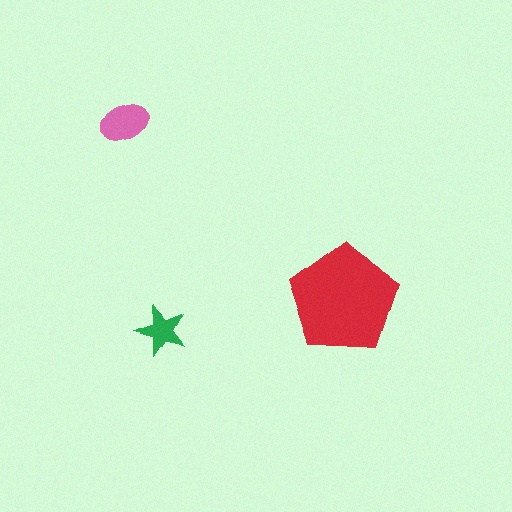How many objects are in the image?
There are 3 objects in the image.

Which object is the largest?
The red pentagon.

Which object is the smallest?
The green star.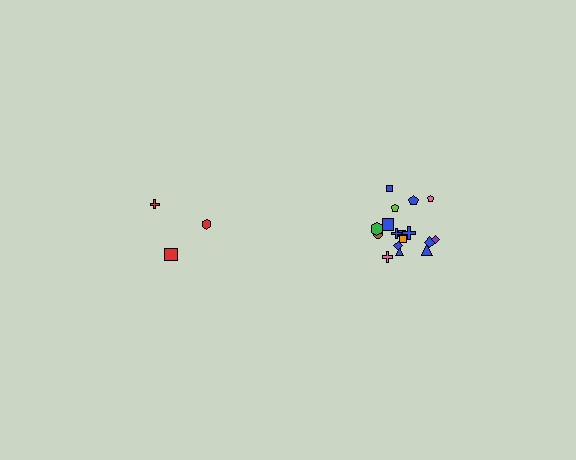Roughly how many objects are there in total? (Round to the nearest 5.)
Roughly 20 objects in total.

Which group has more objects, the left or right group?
The right group.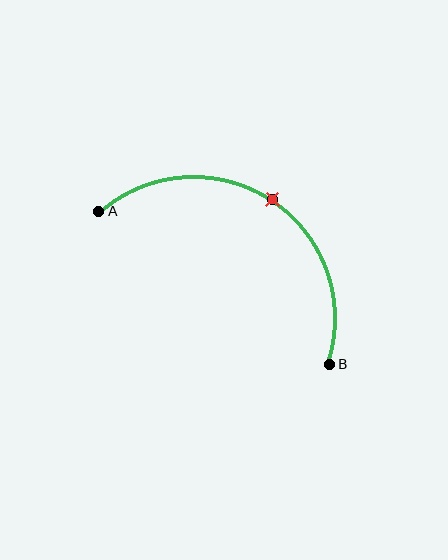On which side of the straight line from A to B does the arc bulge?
The arc bulges above the straight line connecting A and B.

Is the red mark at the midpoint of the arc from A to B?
Yes. The red mark lies on the arc at equal arc-length from both A and B — it is the arc midpoint.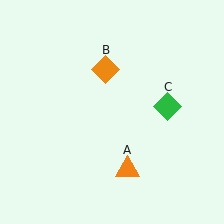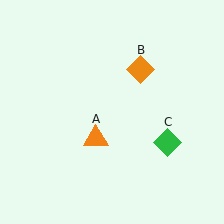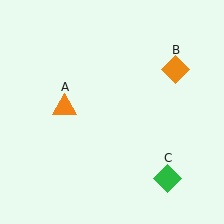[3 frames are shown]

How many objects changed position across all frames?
3 objects changed position: orange triangle (object A), orange diamond (object B), green diamond (object C).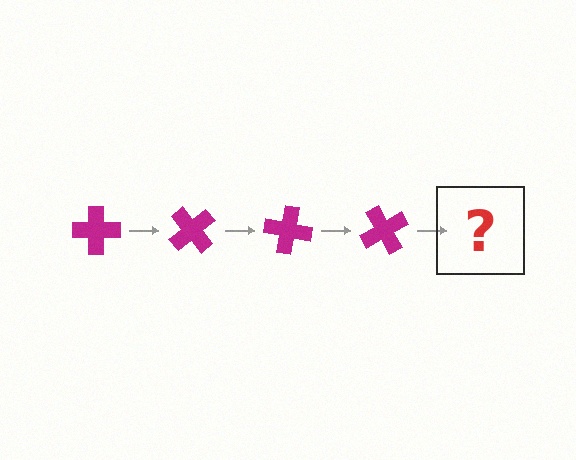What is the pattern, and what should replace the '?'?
The pattern is that the cross rotates 50 degrees each step. The '?' should be a magenta cross rotated 200 degrees.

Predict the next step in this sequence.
The next step is a magenta cross rotated 200 degrees.